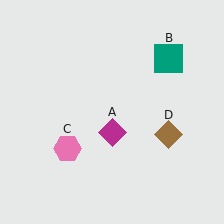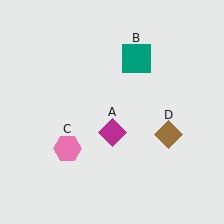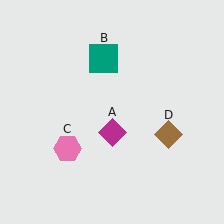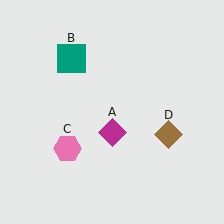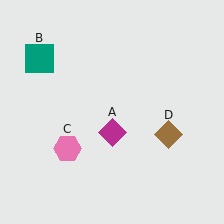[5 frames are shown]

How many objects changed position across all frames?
1 object changed position: teal square (object B).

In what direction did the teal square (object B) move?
The teal square (object B) moved left.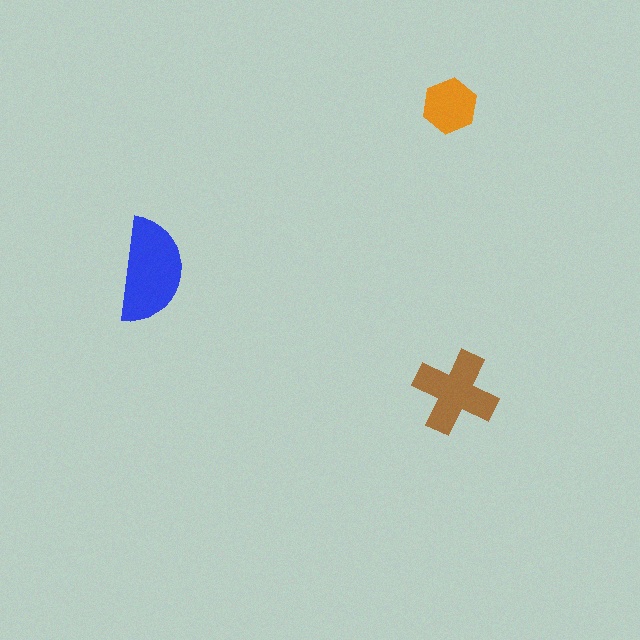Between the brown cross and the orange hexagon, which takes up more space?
The brown cross.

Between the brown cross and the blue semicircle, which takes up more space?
The blue semicircle.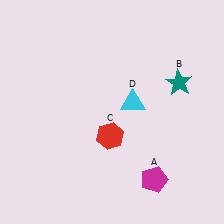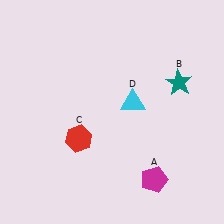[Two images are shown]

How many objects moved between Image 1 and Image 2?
1 object moved between the two images.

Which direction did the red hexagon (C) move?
The red hexagon (C) moved left.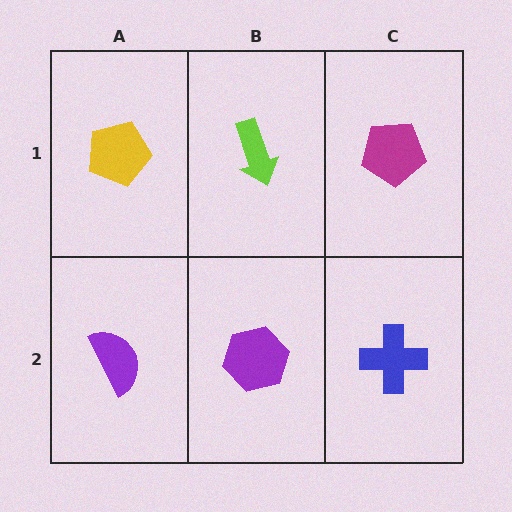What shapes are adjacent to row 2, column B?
A lime arrow (row 1, column B), a purple semicircle (row 2, column A), a blue cross (row 2, column C).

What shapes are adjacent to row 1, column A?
A purple semicircle (row 2, column A), a lime arrow (row 1, column B).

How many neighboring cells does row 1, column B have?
3.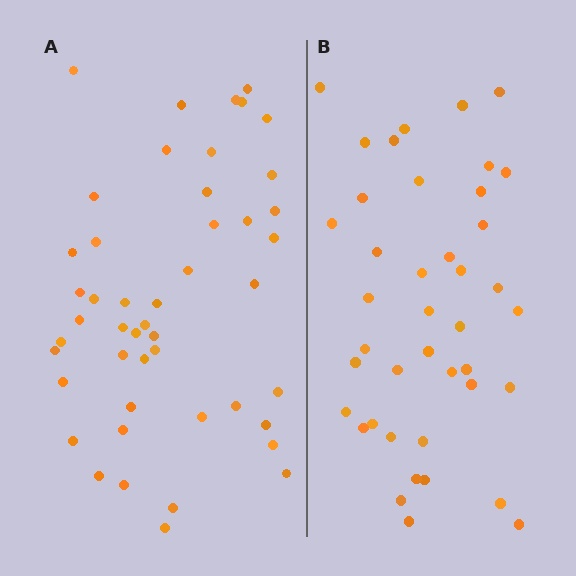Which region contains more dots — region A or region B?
Region A (the left region) has more dots.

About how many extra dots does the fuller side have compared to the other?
Region A has about 6 more dots than region B.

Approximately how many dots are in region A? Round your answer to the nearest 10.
About 50 dots. (The exact count is 47, which rounds to 50.)